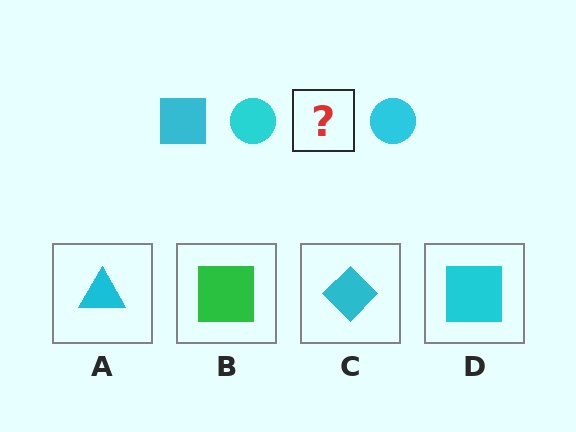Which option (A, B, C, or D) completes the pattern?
D.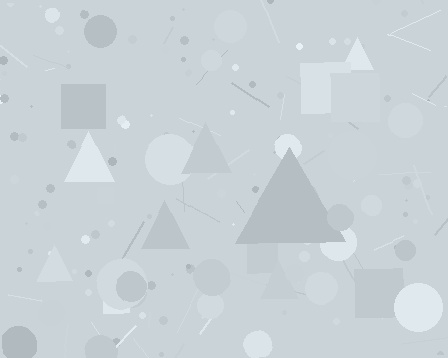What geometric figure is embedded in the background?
A triangle is embedded in the background.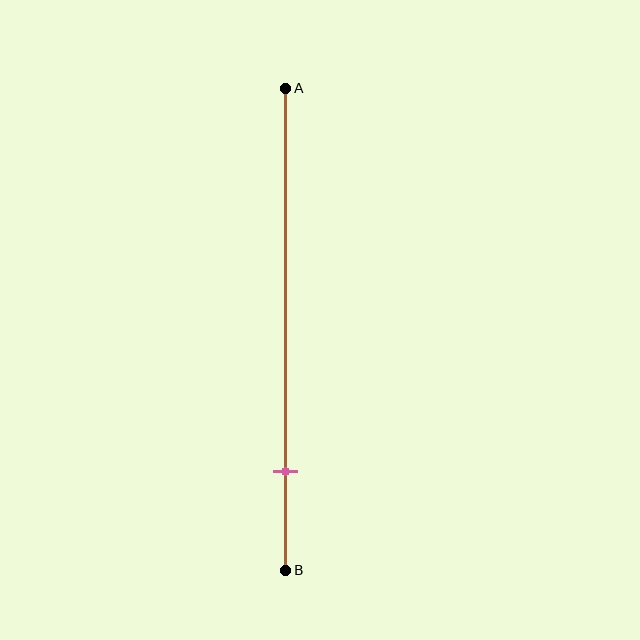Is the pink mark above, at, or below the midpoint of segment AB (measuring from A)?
The pink mark is below the midpoint of segment AB.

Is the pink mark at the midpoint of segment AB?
No, the mark is at about 80% from A, not at the 50% midpoint.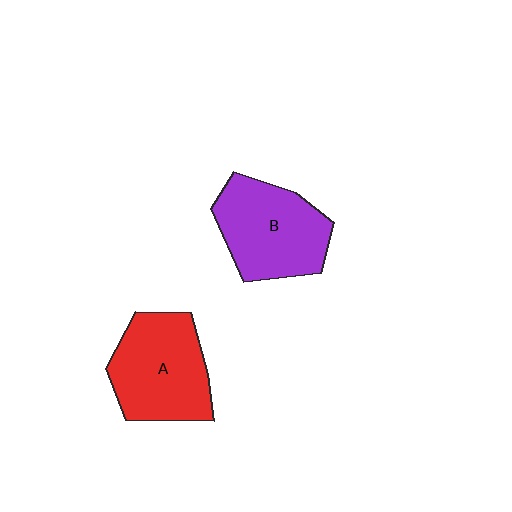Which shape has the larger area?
Shape A (red).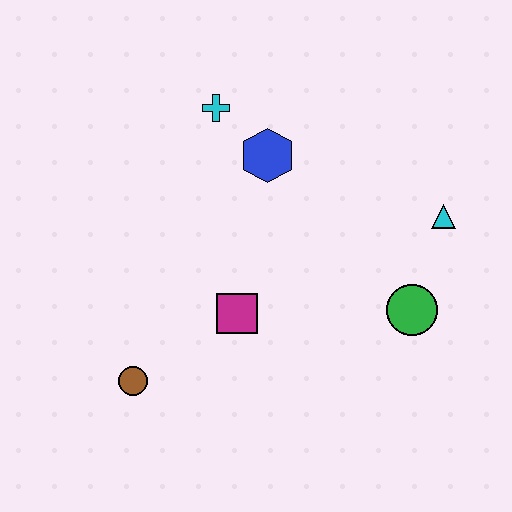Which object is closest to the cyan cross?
The blue hexagon is closest to the cyan cross.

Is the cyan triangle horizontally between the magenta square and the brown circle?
No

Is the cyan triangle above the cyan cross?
No